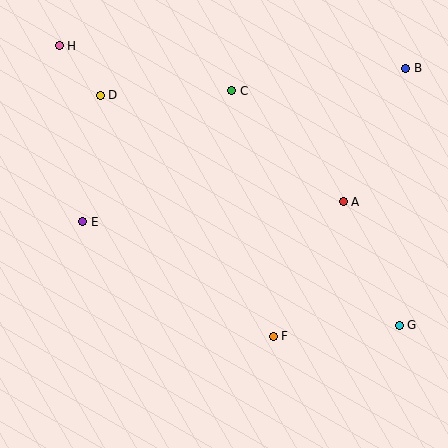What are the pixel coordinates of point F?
Point F is at (273, 336).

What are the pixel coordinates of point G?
Point G is at (399, 325).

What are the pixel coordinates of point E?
Point E is at (83, 222).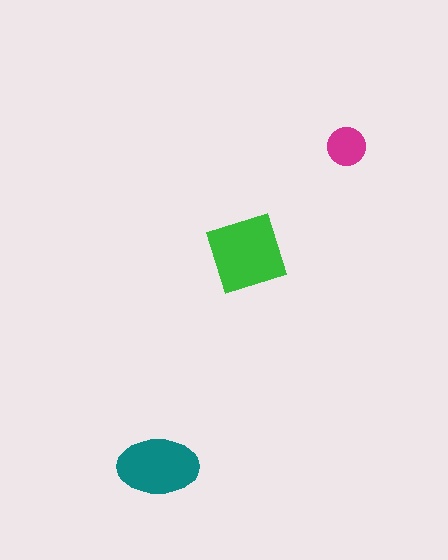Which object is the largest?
The green square.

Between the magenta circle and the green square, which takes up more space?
The green square.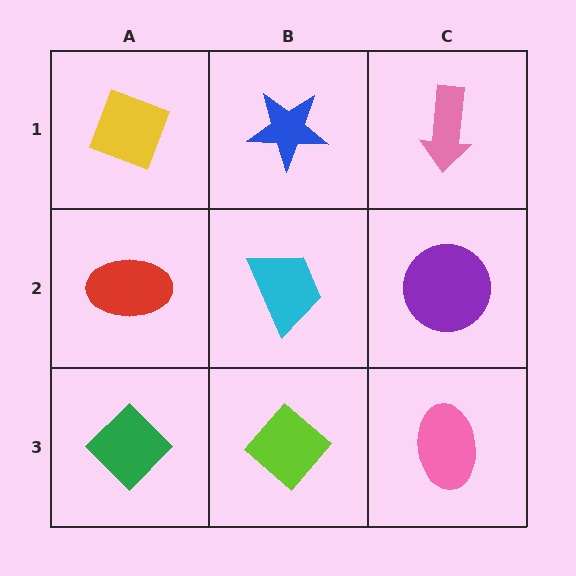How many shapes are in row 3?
3 shapes.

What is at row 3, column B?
A lime diamond.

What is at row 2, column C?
A purple circle.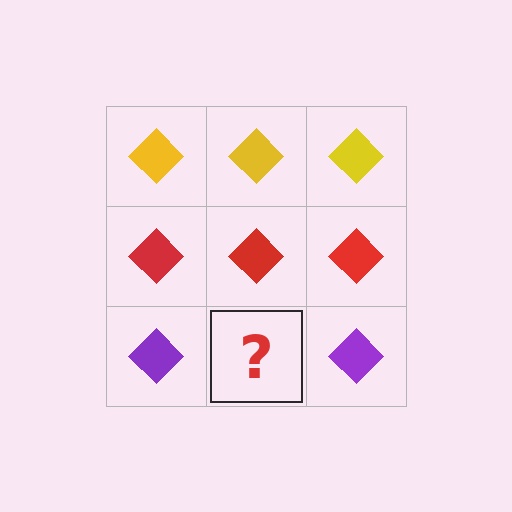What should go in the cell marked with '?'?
The missing cell should contain a purple diamond.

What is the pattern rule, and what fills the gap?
The rule is that each row has a consistent color. The gap should be filled with a purple diamond.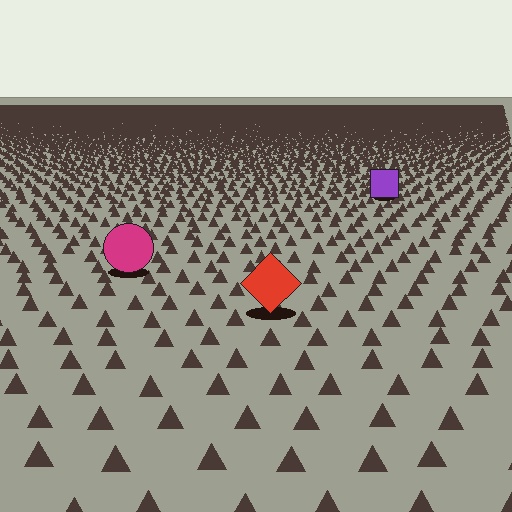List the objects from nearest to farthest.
From nearest to farthest: the red diamond, the magenta circle, the purple square.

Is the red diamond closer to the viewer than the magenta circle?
Yes. The red diamond is closer — you can tell from the texture gradient: the ground texture is coarser near it.